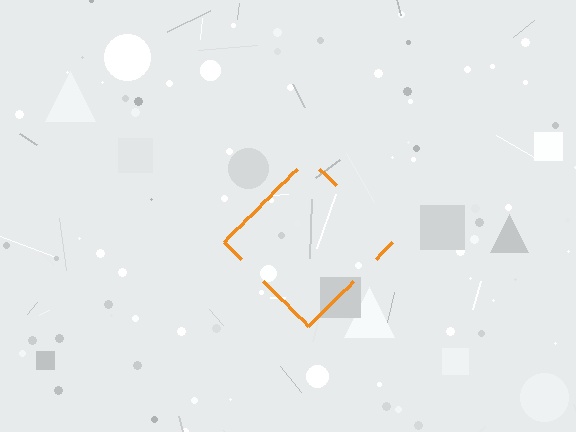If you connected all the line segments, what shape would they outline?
They would outline a diamond.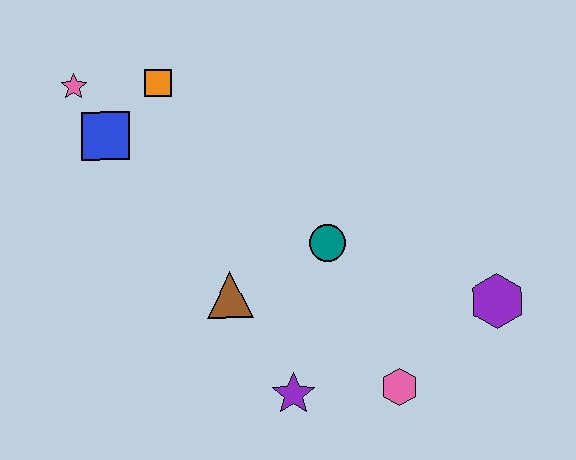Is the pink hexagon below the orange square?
Yes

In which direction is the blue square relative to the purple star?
The blue square is above the purple star.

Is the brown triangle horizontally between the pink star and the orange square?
No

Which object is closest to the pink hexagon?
The purple star is closest to the pink hexagon.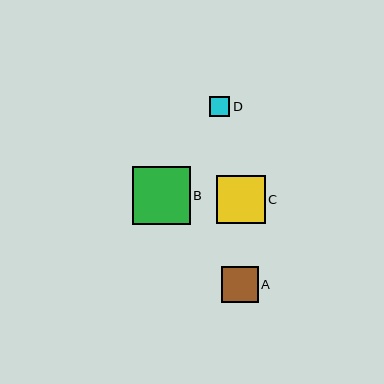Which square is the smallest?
Square D is the smallest with a size of approximately 20 pixels.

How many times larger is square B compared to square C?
Square B is approximately 1.2 times the size of square C.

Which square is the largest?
Square B is the largest with a size of approximately 58 pixels.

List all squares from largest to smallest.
From largest to smallest: B, C, A, D.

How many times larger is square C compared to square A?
Square C is approximately 1.3 times the size of square A.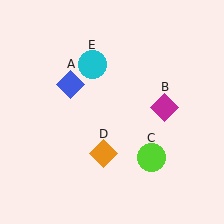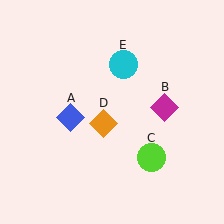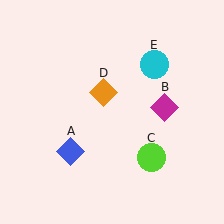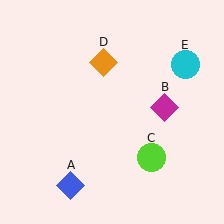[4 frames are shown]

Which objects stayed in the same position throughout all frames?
Magenta diamond (object B) and lime circle (object C) remained stationary.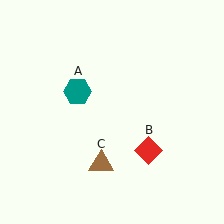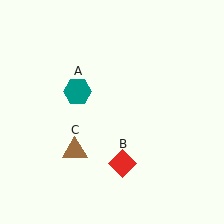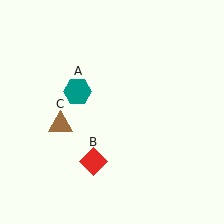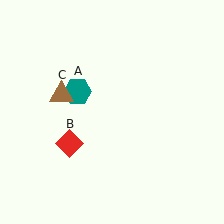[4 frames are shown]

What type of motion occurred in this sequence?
The red diamond (object B), brown triangle (object C) rotated clockwise around the center of the scene.